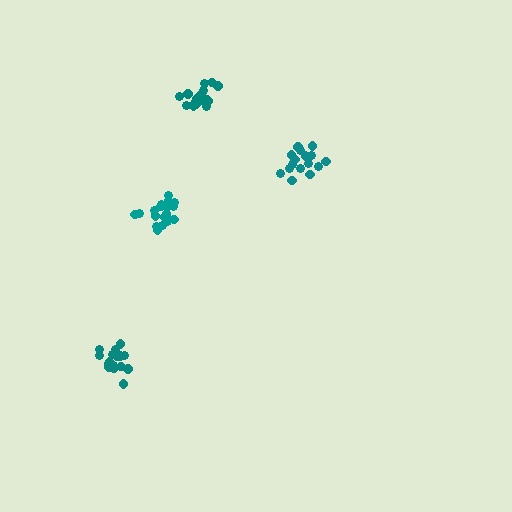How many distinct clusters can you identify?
There are 4 distinct clusters.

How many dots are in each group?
Group 1: 16 dots, Group 2: 18 dots, Group 3: 19 dots, Group 4: 16 dots (69 total).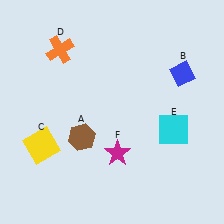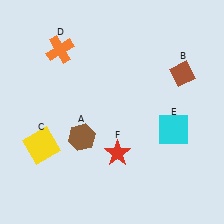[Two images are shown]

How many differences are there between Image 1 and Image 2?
There are 2 differences between the two images.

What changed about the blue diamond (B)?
In Image 1, B is blue. In Image 2, it changed to brown.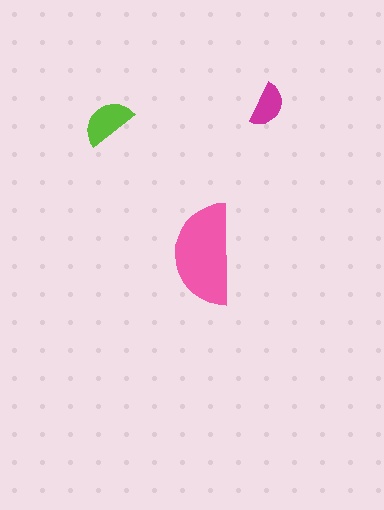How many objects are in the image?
There are 3 objects in the image.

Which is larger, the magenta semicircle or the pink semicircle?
The pink one.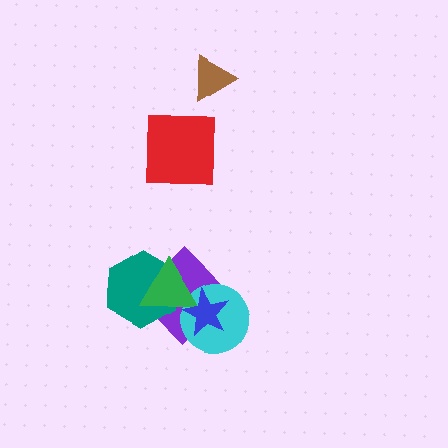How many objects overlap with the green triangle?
4 objects overlap with the green triangle.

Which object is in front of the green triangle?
The blue star is in front of the green triangle.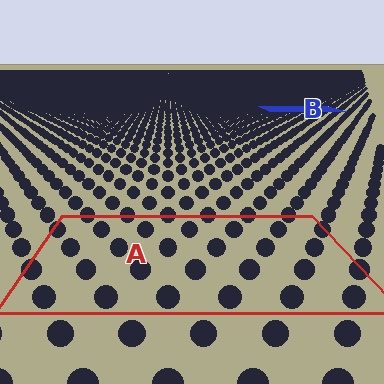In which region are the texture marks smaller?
The texture marks are smaller in region B, because it is farther away.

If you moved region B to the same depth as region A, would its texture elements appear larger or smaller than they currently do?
They would appear larger. At a closer depth, the same texture elements are projected at a bigger on-screen size.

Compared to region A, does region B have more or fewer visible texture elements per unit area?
Region B has more texture elements per unit area — they are packed more densely because it is farther away.